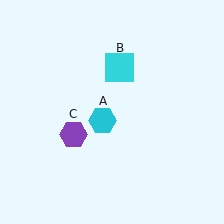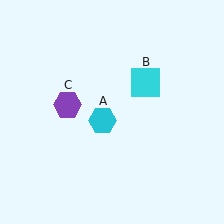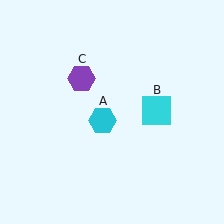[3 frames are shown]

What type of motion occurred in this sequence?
The cyan square (object B), purple hexagon (object C) rotated clockwise around the center of the scene.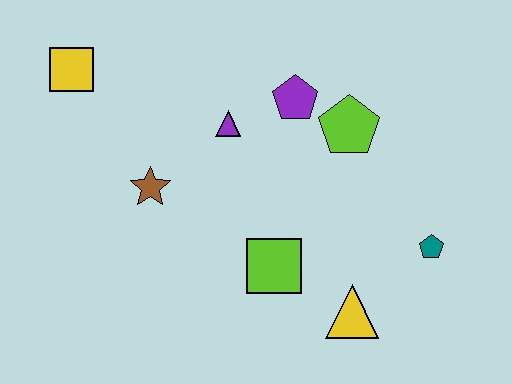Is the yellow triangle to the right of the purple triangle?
Yes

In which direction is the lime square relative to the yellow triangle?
The lime square is to the left of the yellow triangle.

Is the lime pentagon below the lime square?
No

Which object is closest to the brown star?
The purple triangle is closest to the brown star.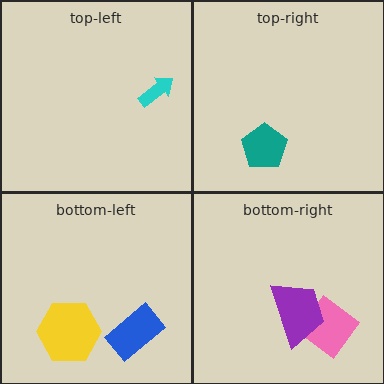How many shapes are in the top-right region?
1.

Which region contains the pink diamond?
The bottom-right region.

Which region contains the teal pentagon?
The top-right region.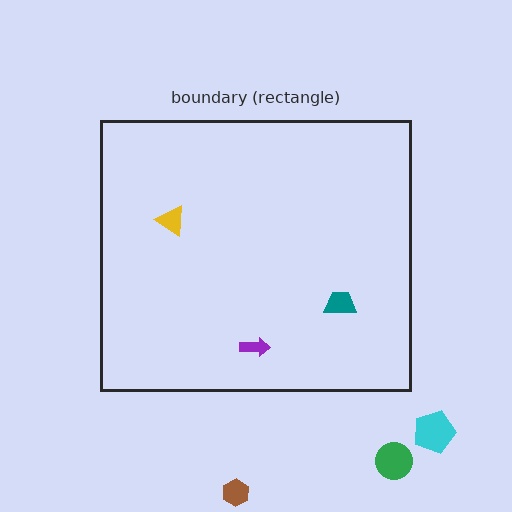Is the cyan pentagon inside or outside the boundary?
Outside.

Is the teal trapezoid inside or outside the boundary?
Inside.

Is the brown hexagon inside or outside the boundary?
Outside.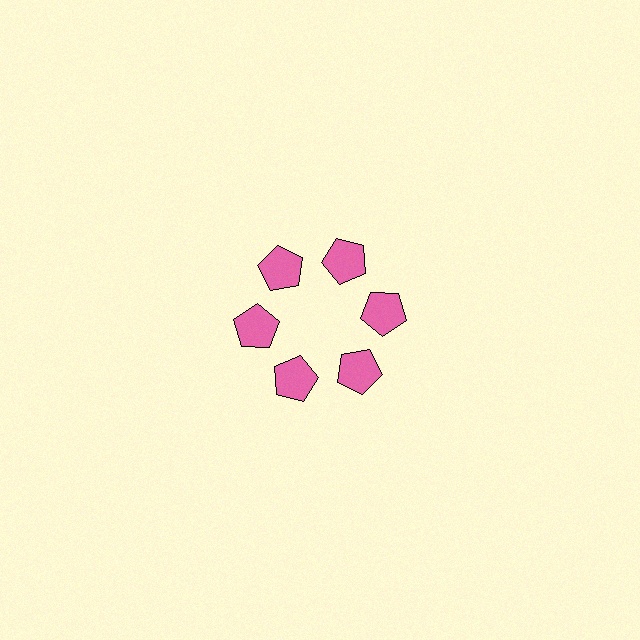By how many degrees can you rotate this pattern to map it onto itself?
The pattern maps onto itself every 60 degrees of rotation.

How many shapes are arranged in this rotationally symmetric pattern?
There are 6 shapes, arranged in 6 groups of 1.